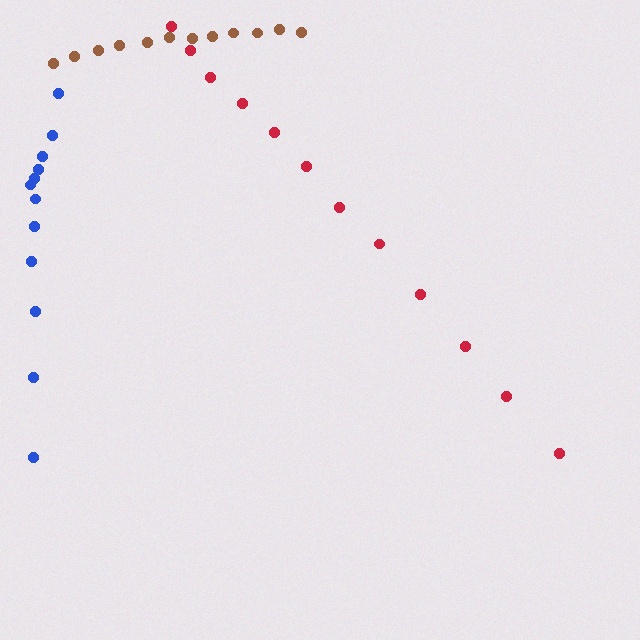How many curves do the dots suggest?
There are 3 distinct paths.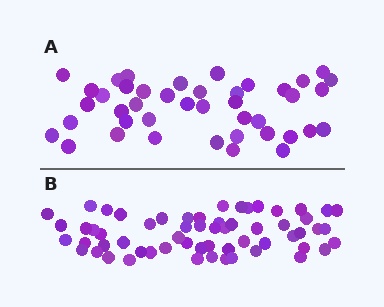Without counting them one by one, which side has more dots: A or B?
Region B (the bottom region) has more dots.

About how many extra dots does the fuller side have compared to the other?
Region B has approximately 20 more dots than region A.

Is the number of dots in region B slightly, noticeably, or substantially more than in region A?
Region B has noticeably more, but not dramatically so. The ratio is roughly 1.4 to 1.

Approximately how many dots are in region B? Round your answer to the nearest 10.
About 60 dots.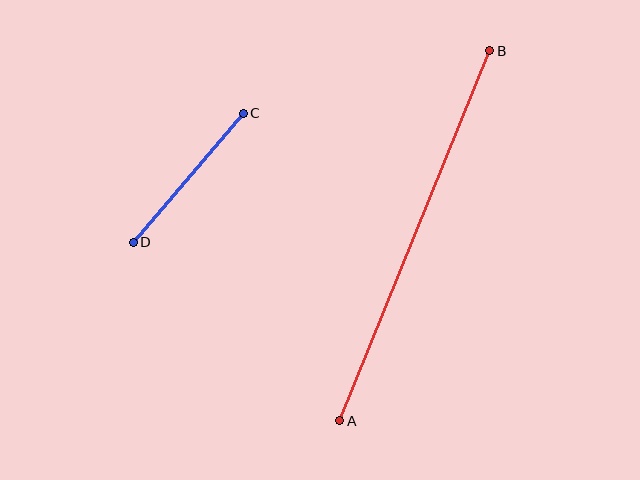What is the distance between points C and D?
The distance is approximately 170 pixels.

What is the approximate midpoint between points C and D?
The midpoint is at approximately (188, 178) pixels.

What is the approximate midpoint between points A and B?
The midpoint is at approximately (415, 236) pixels.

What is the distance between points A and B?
The distance is approximately 399 pixels.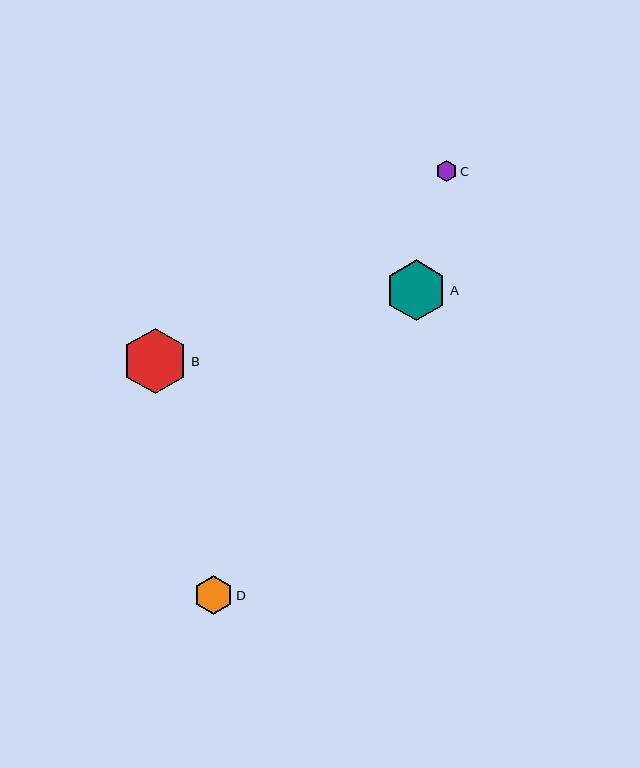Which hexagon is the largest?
Hexagon B is the largest with a size of approximately 66 pixels.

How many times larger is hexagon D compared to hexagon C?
Hexagon D is approximately 1.9 times the size of hexagon C.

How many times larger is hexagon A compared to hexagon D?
Hexagon A is approximately 1.5 times the size of hexagon D.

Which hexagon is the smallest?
Hexagon C is the smallest with a size of approximately 21 pixels.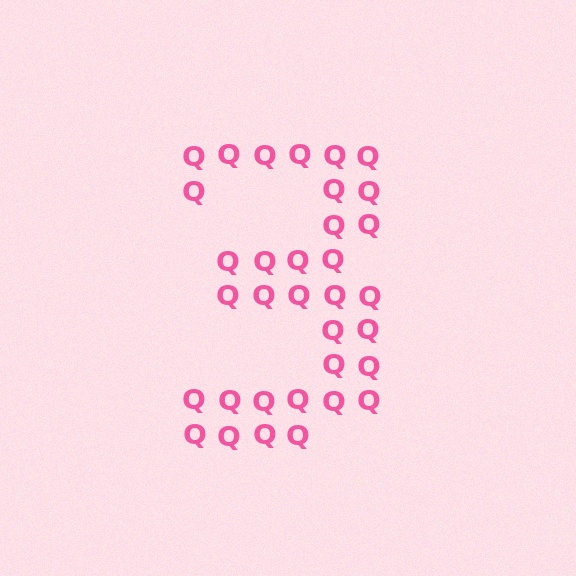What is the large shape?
The large shape is the digit 3.